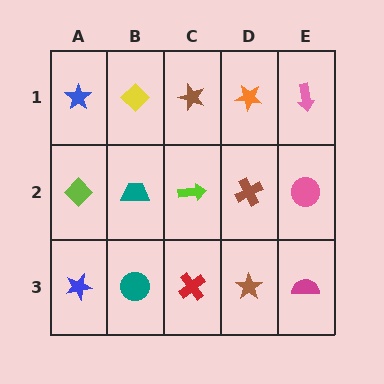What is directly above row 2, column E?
A pink arrow.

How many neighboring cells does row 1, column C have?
3.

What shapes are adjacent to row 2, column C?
A brown star (row 1, column C), a red cross (row 3, column C), a teal trapezoid (row 2, column B), a brown cross (row 2, column D).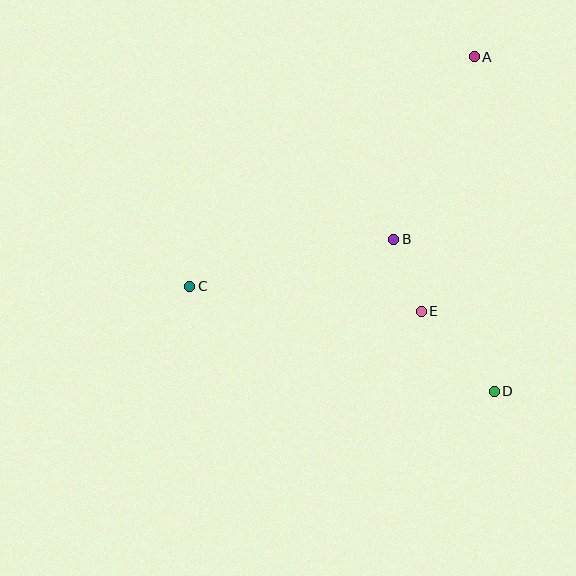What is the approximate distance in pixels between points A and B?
The distance between A and B is approximately 200 pixels.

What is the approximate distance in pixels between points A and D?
The distance between A and D is approximately 334 pixels.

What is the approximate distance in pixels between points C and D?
The distance between C and D is approximately 322 pixels.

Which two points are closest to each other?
Points B and E are closest to each other.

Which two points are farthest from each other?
Points A and C are farthest from each other.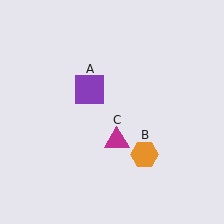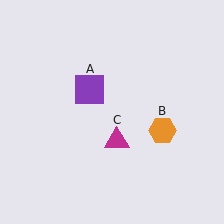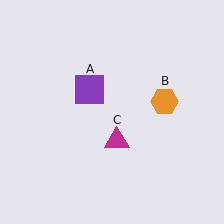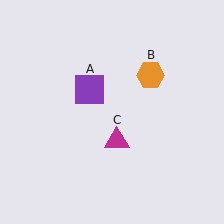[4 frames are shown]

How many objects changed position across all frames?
1 object changed position: orange hexagon (object B).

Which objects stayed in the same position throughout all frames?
Purple square (object A) and magenta triangle (object C) remained stationary.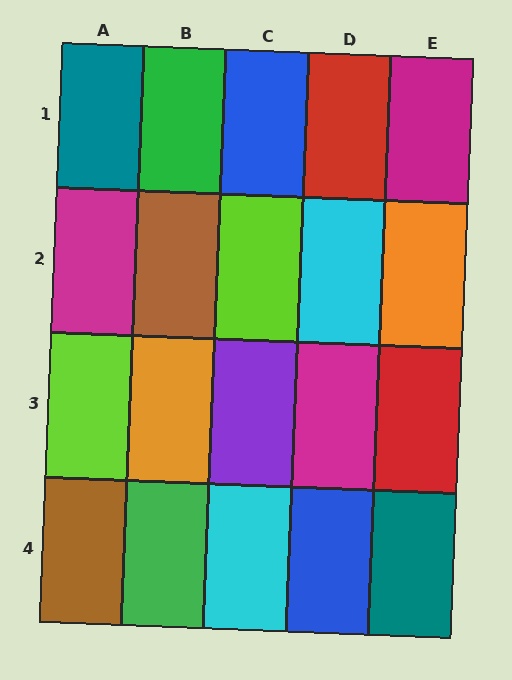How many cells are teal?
2 cells are teal.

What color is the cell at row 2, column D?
Cyan.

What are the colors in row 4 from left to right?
Brown, green, cyan, blue, teal.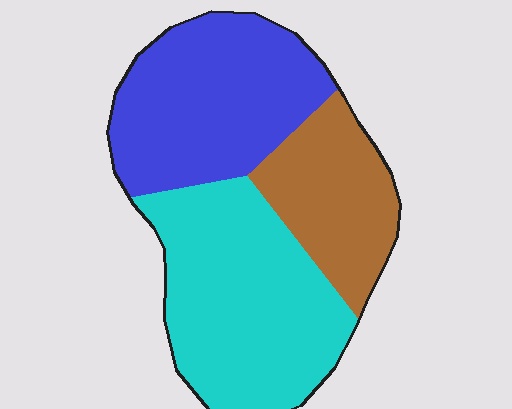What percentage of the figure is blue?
Blue covers about 35% of the figure.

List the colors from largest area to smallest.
From largest to smallest: cyan, blue, brown.